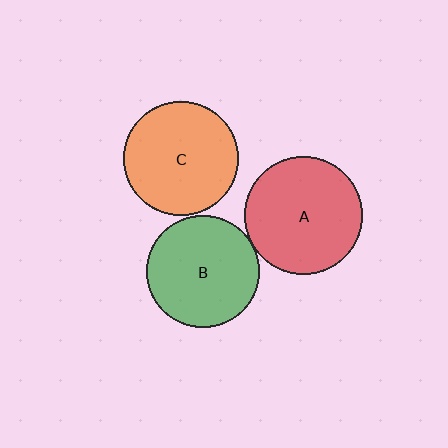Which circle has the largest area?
Circle A (red).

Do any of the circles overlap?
No, none of the circles overlap.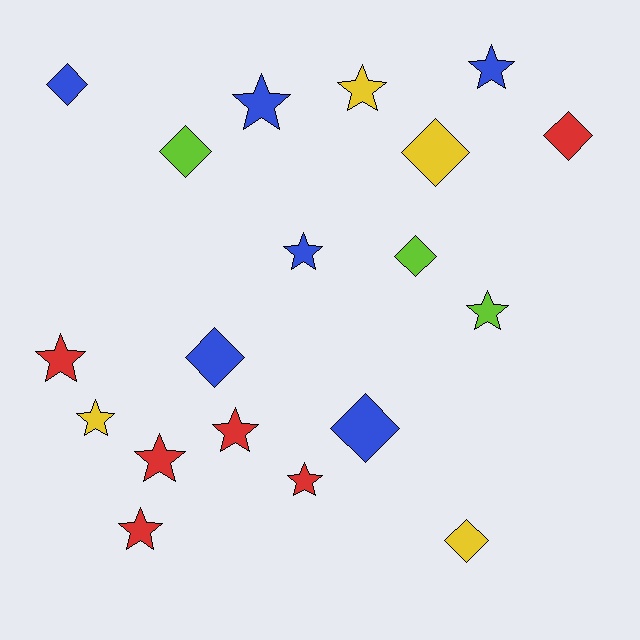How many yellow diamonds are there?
There are 2 yellow diamonds.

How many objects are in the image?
There are 19 objects.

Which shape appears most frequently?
Star, with 11 objects.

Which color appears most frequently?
Red, with 6 objects.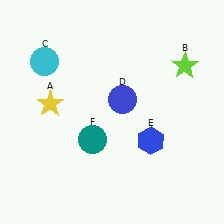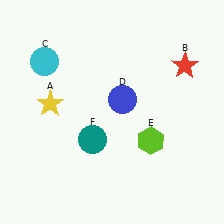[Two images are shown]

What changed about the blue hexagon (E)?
In Image 1, E is blue. In Image 2, it changed to lime.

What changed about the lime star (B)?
In Image 1, B is lime. In Image 2, it changed to red.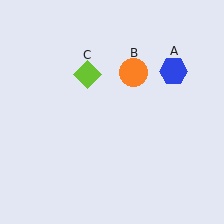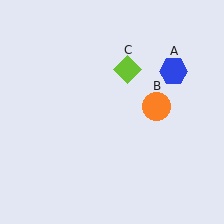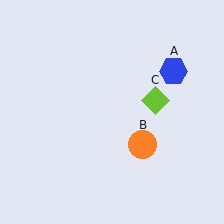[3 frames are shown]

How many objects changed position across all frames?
2 objects changed position: orange circle (object B), lime diamond (object C).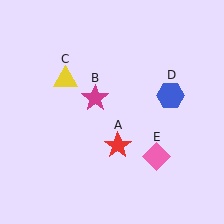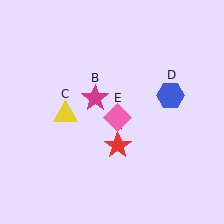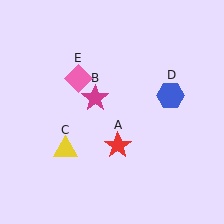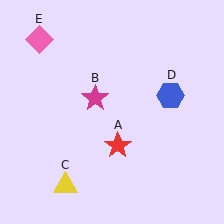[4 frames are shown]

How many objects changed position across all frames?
2 objects changed position: yellow triangle (object C), pink diamond (object E).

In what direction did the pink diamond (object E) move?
The pink diamond (object E) moved up and to the left.